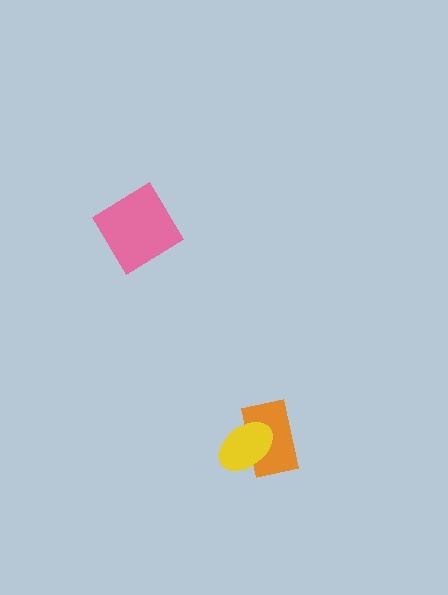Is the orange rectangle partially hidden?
Yes, it is partially covered by another shape.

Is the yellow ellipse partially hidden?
No, no other shape covers it.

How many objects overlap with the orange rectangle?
1 object overlaps with the orange rectangle.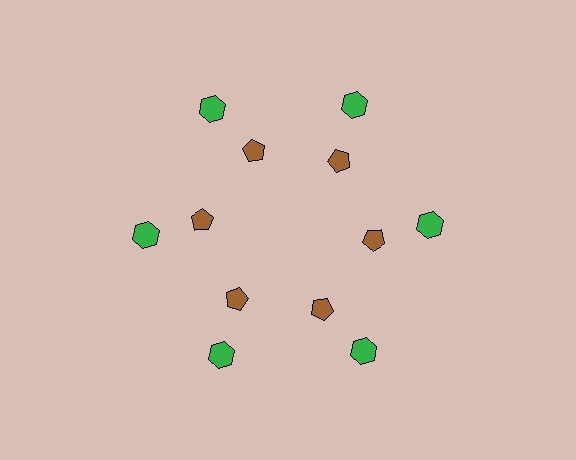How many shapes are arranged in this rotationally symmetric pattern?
There are 12 shapes, arranged in 6 groups of 2.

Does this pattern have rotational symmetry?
Yes, this pattern has 6-fold rotational symmetry. It looks the same after rotating 60 degrees around the center.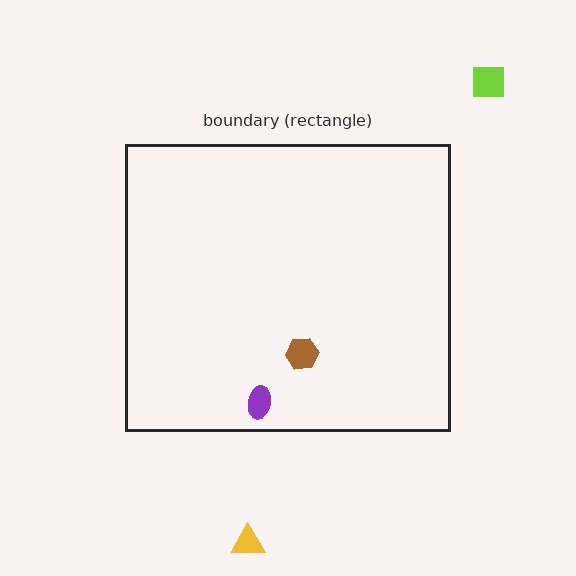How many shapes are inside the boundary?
2 inside, 2 outside.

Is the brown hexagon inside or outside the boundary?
Inside.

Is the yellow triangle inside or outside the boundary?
Outside.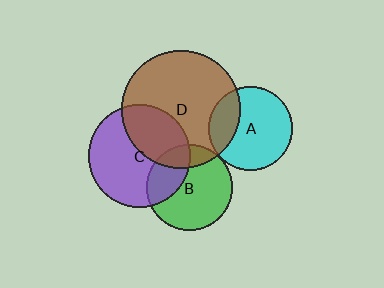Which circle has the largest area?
Circle D (brown).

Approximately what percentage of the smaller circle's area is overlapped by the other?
Approximately 35%.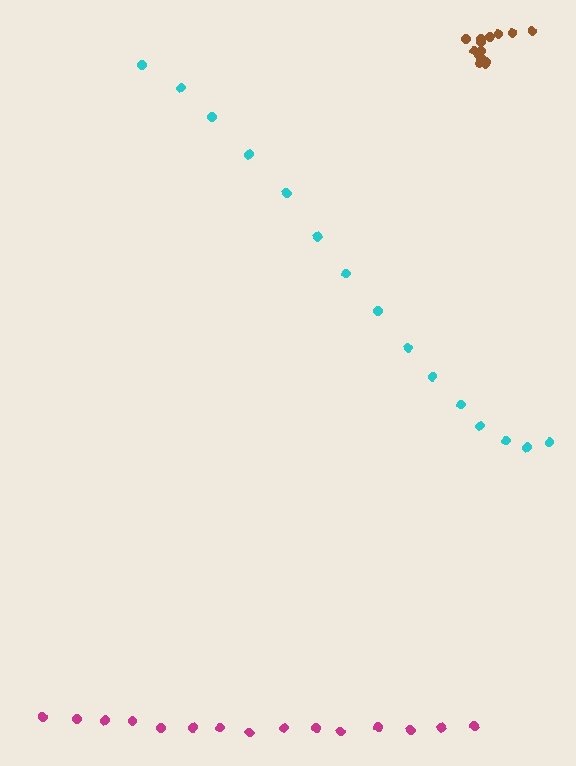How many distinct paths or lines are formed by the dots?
There are 3 distinct paths.